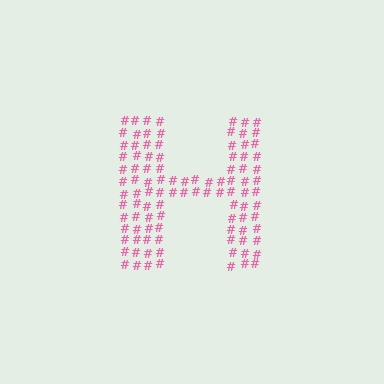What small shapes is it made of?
It is made of small hash symbols.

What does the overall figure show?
The overall figure shows the letter H.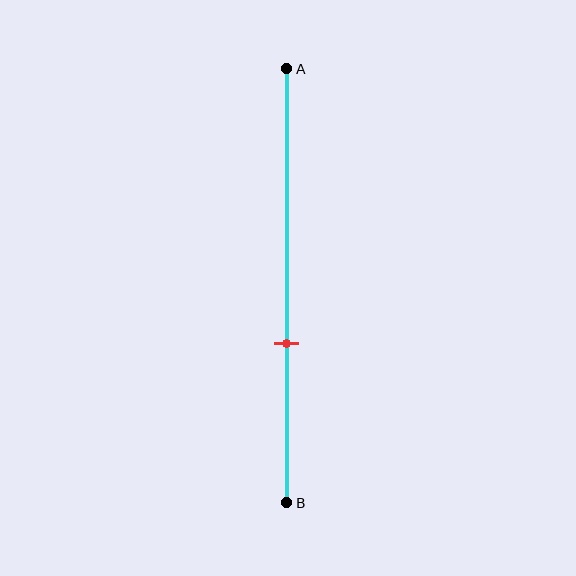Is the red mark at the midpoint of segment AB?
No, the mark is at about 65% from A, not at the 50% midpoint.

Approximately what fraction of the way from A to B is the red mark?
The red mark is approximately 65% of the way from A to B.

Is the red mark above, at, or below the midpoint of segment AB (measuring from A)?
The red mark is below the midpoint of segment AB.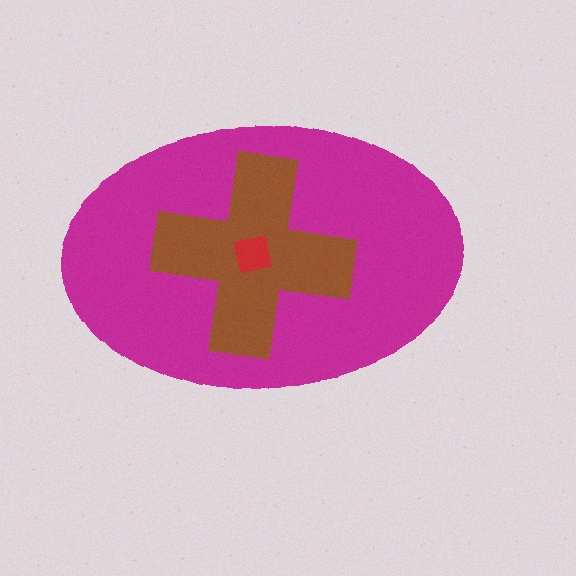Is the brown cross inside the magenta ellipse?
Yes.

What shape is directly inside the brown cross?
The red square.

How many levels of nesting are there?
3.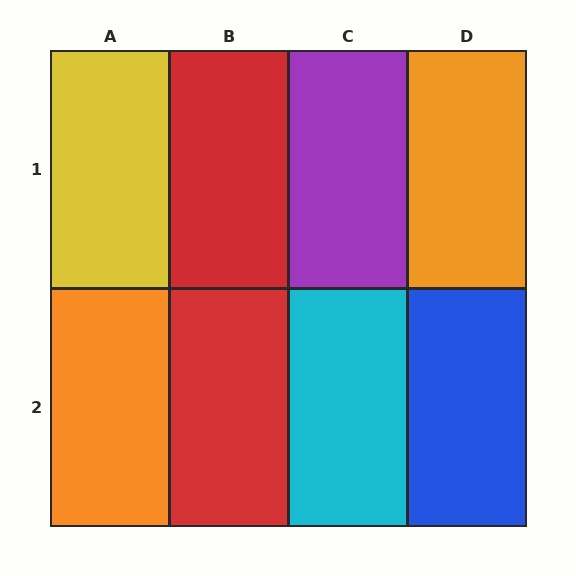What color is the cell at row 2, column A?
Orange.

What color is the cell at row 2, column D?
Blue.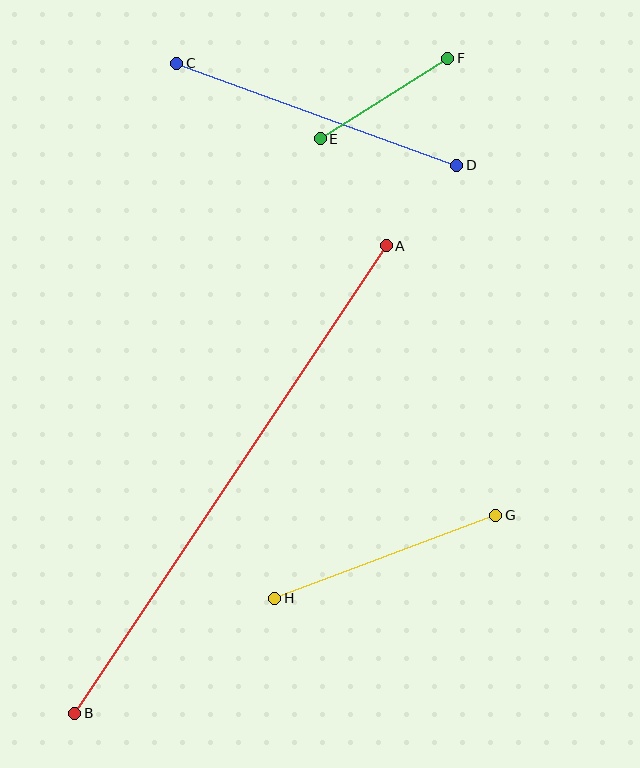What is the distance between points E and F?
The distance is approximately 151 pixels.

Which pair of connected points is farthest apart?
Points A and B are farthest apart.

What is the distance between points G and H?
The distance is approximately 236 pixels.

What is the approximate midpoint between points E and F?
The midpoint is at approximately (384, 98) pixels.